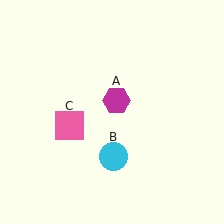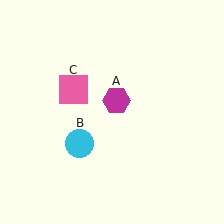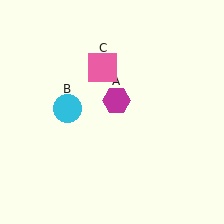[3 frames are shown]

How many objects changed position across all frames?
2 objects changed position: cyan circle (object B), pink square (object C).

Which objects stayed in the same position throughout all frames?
Magenta hexagon (object A) remained stationary.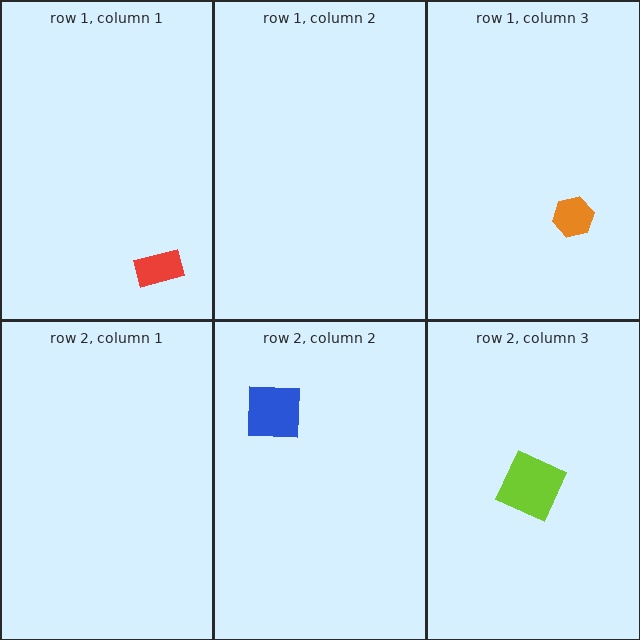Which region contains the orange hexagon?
The row 1, column 3 region.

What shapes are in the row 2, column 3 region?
The lime square.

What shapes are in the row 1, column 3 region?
The orange hexagon.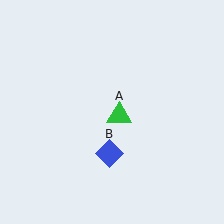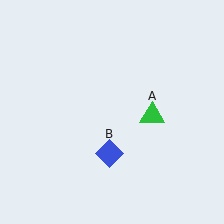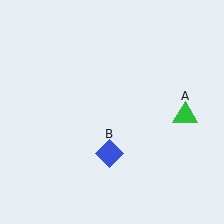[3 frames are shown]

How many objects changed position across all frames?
1 object changed position: green triangle (object A).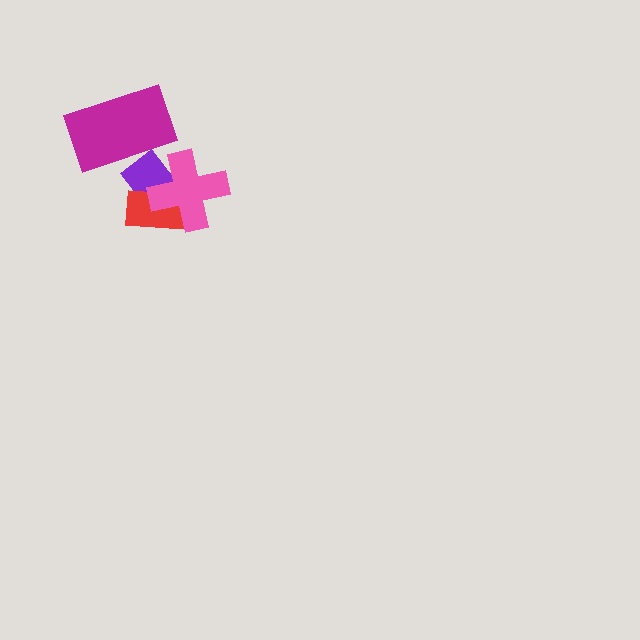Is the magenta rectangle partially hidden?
No, no other shape covers it.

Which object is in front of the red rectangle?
The pink cross is in front of the red rectangle.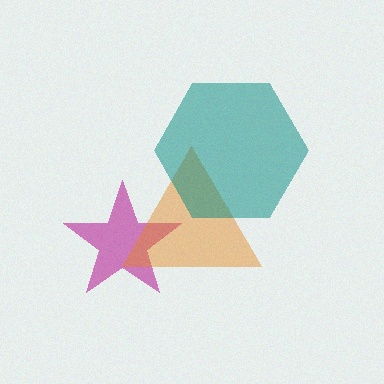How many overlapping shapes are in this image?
There are 3 overlapping shapes in the image.